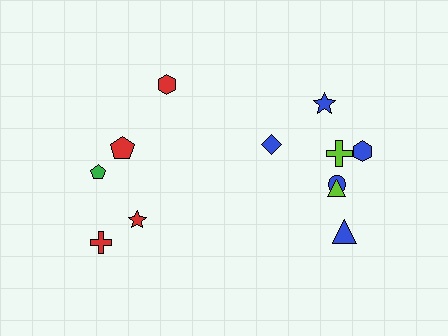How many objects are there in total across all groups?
There are 12 objects.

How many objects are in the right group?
There are 7 objects.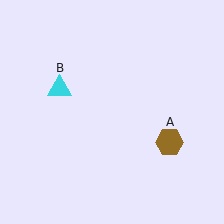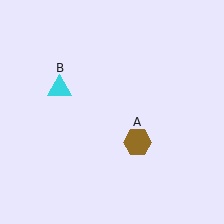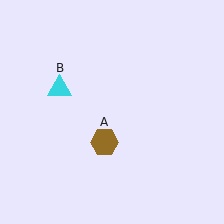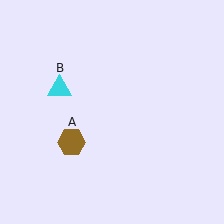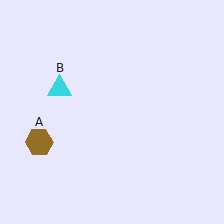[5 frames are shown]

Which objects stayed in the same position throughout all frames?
Cyan triangle (object B) remained stationary.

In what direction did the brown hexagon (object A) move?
The brown hexagon (object A) moved left.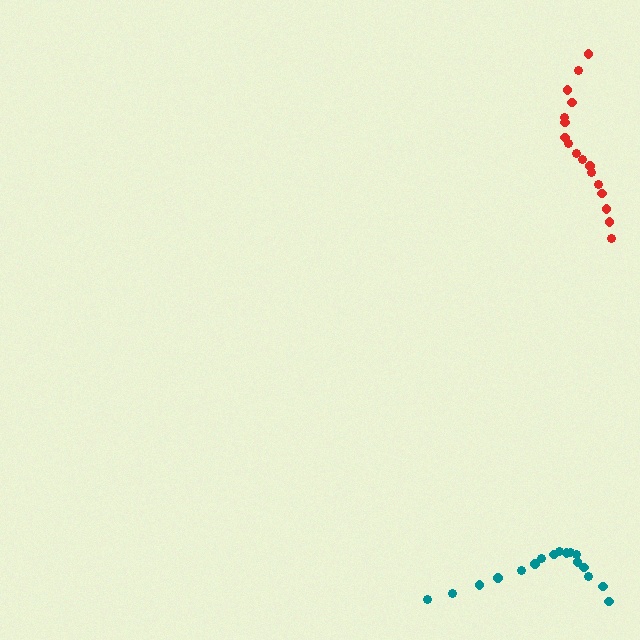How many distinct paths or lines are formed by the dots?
There are 2 distinct paths.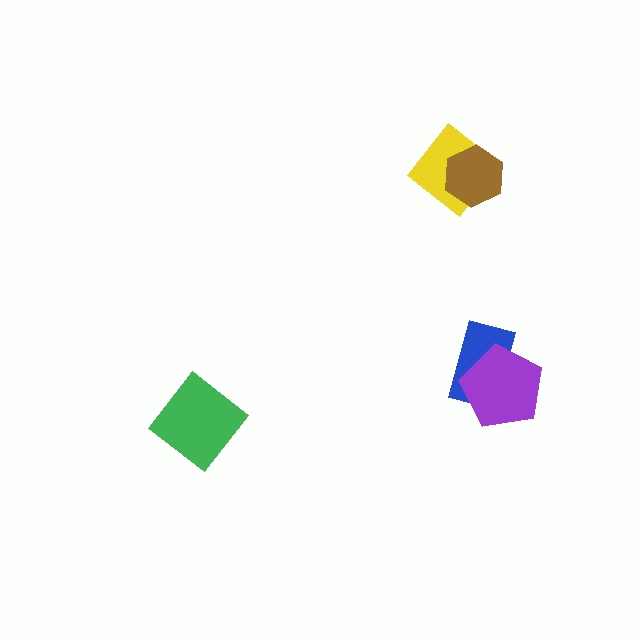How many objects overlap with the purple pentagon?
1 object overlaps with the purple pentagon.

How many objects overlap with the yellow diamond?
1 object overlaps with the yellow diamond.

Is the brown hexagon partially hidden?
No, no other shape covers it.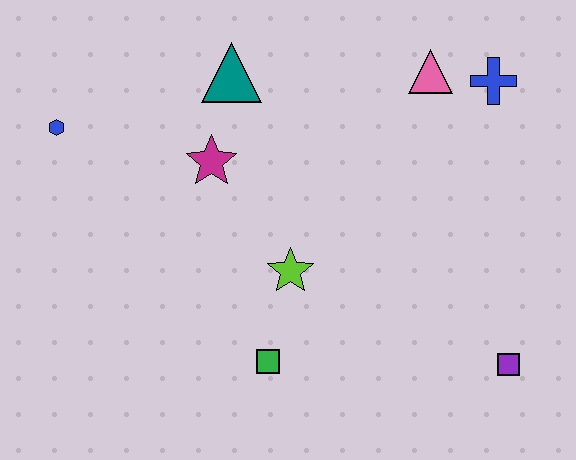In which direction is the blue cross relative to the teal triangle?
The blue cross is to the right of the teal triangle.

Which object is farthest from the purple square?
The blue hexagon is farthest from the purple square.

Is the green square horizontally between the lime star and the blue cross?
No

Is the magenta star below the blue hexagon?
Yes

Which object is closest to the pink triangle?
The blue cross is closest to the pink triangle.